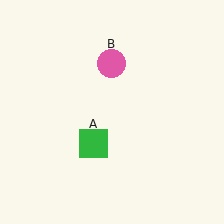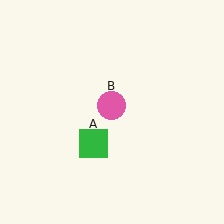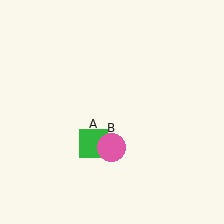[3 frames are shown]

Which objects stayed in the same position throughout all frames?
Green square (object A) remained stationary.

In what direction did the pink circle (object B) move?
The pink circle (object B) moved down.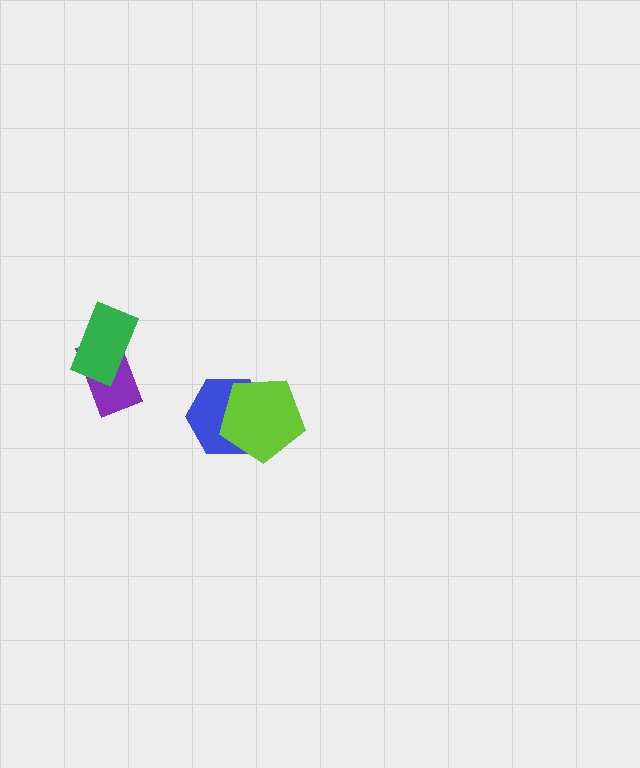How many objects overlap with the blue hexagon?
1 object overlaps with the blue hexagon.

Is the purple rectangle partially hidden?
Yes, it is partially covered by another shape.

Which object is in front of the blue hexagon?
The lime pentagon is in front of the blue hexagon.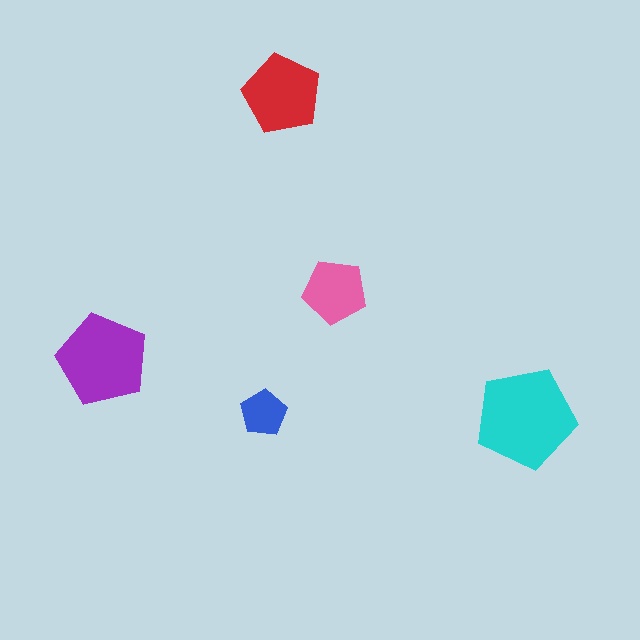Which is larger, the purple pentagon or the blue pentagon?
The purple one.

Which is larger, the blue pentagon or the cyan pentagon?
The cyan one.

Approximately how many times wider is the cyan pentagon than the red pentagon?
About 1.5 times wider.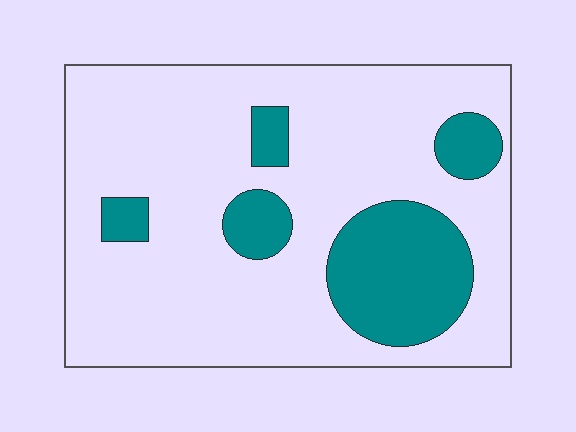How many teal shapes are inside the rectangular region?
5.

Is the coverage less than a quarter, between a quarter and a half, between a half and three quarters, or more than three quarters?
Less than a quarter.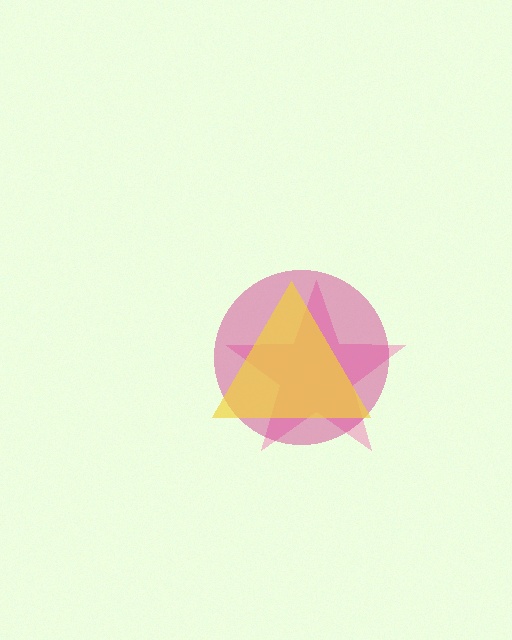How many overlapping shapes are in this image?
There are 3 overlapping shapes in the image.